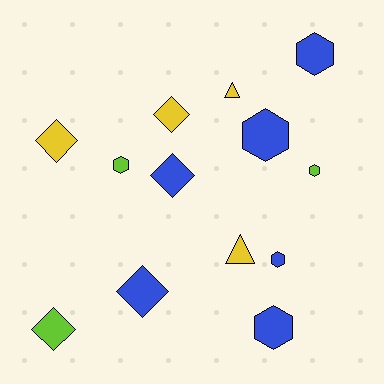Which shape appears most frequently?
Hexagon, with 6 objects.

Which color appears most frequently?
Blue, with 6 objects.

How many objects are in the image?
There are 13 objects.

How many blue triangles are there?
There are no blue triangles.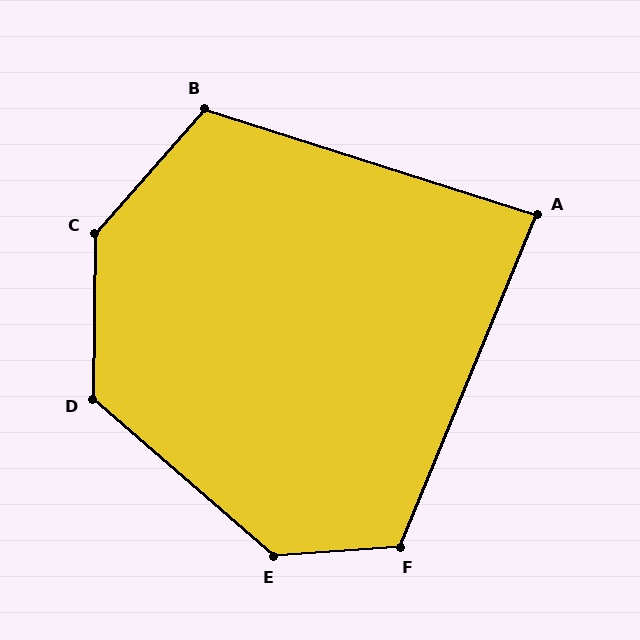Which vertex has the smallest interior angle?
A, at approximately 85 degrees.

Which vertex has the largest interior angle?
C, at approximately 140 degrees.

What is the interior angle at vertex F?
Approximately 116 degrees (obtuse).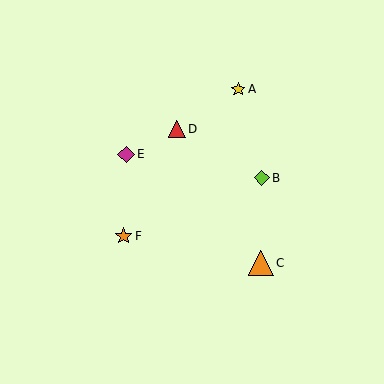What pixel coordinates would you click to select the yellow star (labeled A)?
Click at (238, 89) to select the yellow star A.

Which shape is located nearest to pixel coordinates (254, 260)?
The orange triangle (labeled C) at (261, 263) is nearest to that location.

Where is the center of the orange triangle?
The center of the orange triangle is at (261, 263).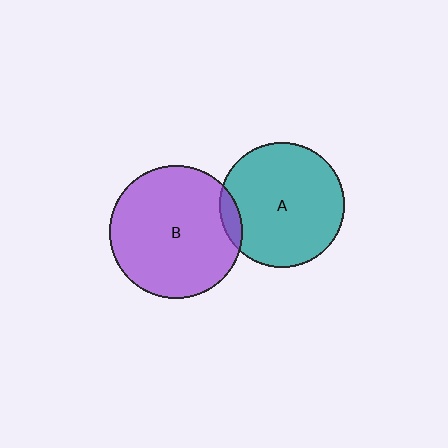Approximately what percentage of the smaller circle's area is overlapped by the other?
Approximately 10%.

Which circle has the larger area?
Circle B (purple).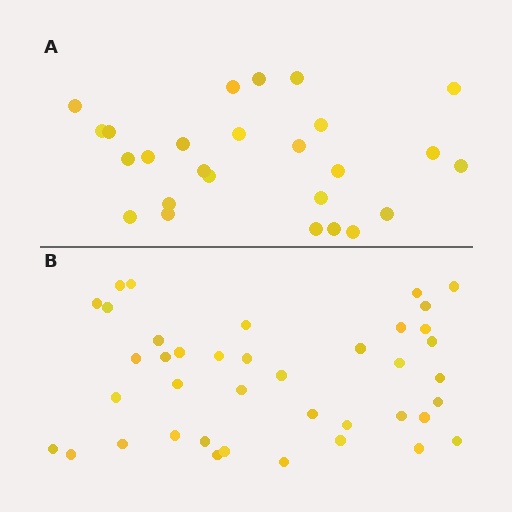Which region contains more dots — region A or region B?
Region B (the bottom region) has more dots.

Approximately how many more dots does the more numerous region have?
Region B has approximately 15 more dots than region A.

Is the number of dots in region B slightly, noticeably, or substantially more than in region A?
Region B has substantially more. The ratio is roughly 1.5 to 1.